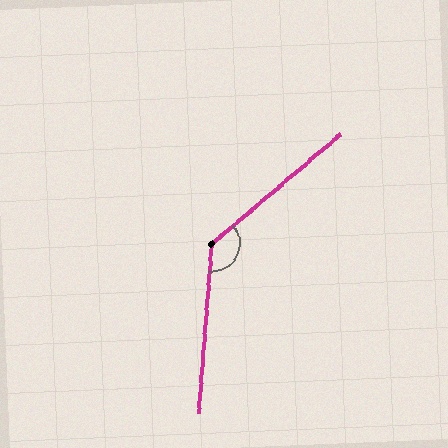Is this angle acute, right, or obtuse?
It is obtuse.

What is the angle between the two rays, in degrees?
Approximately 135 degrees.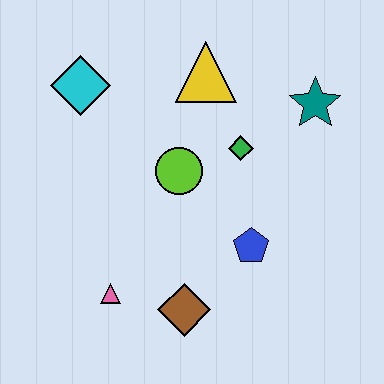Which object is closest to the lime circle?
The green diamond is closest to the lime circle.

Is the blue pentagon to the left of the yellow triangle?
No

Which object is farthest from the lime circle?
The teal star is farthest from the lime circle.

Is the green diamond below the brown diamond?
No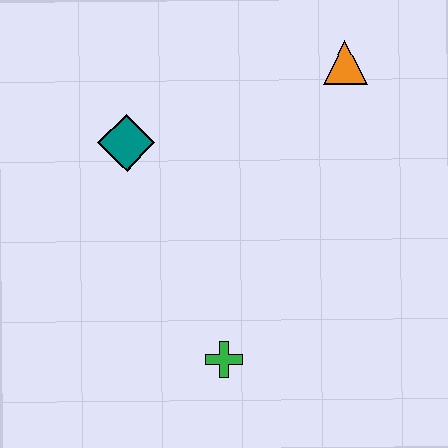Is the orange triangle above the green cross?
Yes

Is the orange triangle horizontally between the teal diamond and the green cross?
No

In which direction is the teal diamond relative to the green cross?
The teal diamond is above the green cross.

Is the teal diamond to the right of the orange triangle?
No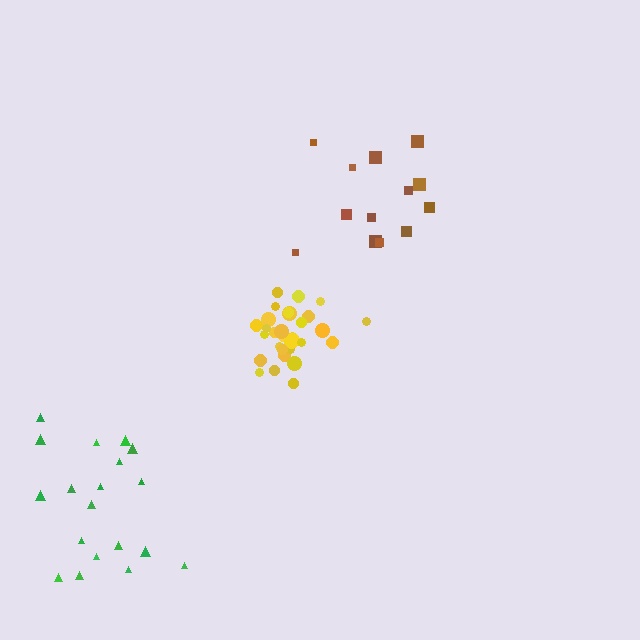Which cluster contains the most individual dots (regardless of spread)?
Yellow (32).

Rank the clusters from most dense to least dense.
yellow, brown, green.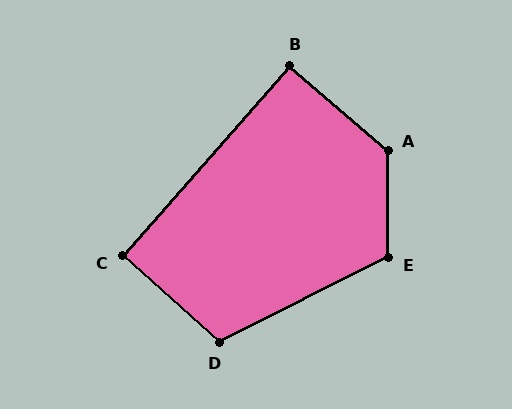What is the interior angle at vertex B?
Approximately 91 degrees (approximately right).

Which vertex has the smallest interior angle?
C, at approximately 91 degrees.